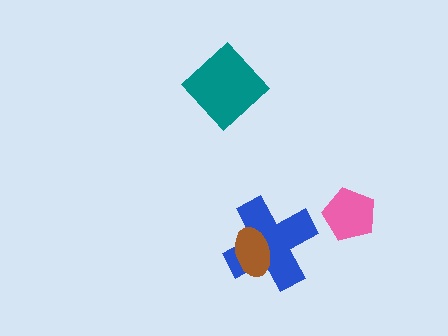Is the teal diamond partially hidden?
No, no other shape covers it.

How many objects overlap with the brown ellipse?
1 object overlaps with the brown ellipse.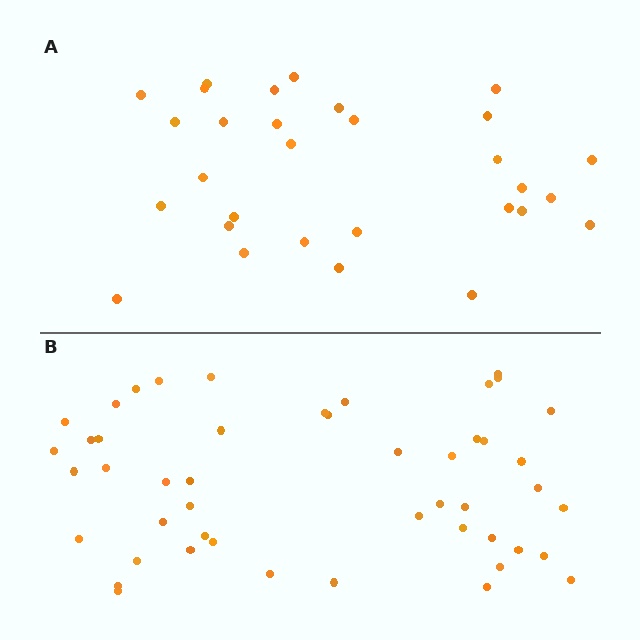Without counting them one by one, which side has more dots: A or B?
Region B (the bottom region) has more dots.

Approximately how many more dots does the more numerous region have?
Region B has approximately 20 more dots than region A.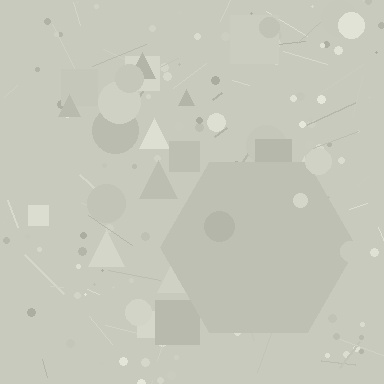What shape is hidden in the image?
A hexagon is hidden in the image.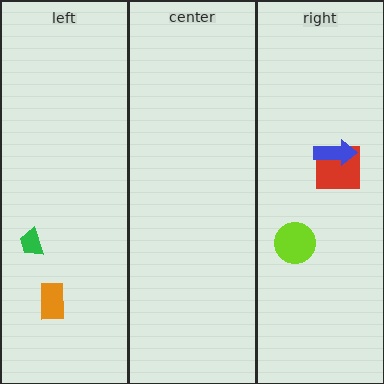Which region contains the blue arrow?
The right region.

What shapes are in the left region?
The orange rectangle, the green trapezoid.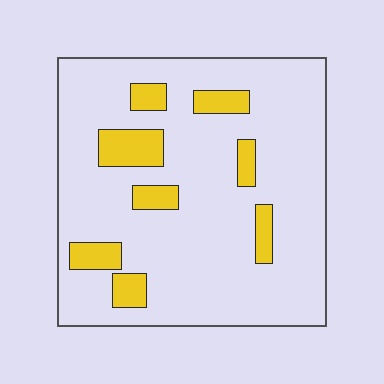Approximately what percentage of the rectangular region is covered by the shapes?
Approximately 15%.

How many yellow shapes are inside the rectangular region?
8.